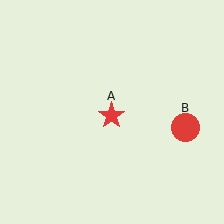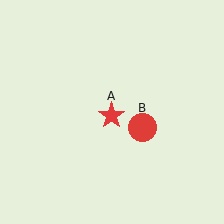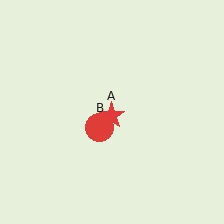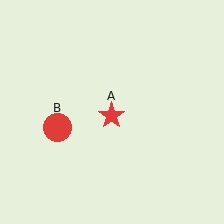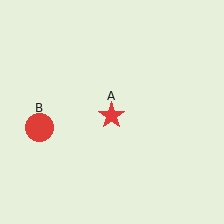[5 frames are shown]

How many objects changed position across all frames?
1 object changed position: red circle (object B).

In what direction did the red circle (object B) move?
The red circle (object B) moved left.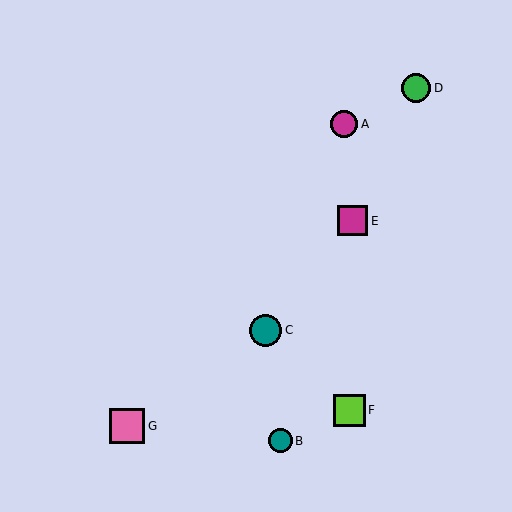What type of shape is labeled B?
Shape B is a teal circle.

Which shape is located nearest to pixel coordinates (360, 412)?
The lime square (labeled F) at (350, 410) is nearest to that location.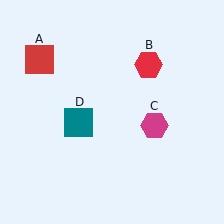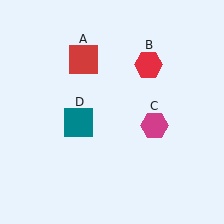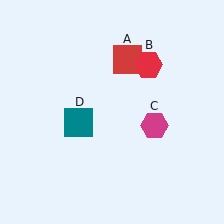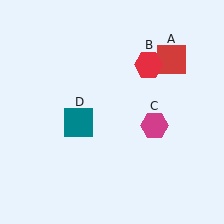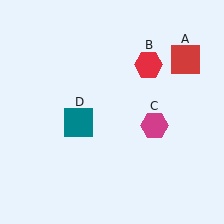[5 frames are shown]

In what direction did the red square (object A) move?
The red square (object A) moved right.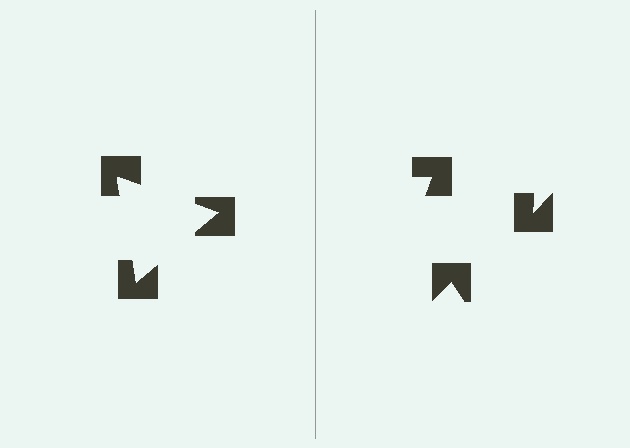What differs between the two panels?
The notched squares are positioned identically on both sides; only the wedge orientations differ. On the left they align to a triangle; on the right they are misaligned.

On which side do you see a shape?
An illusory triangle appears on the left side. On the right side the wedge cuts are rotated, so no coherent shape forms.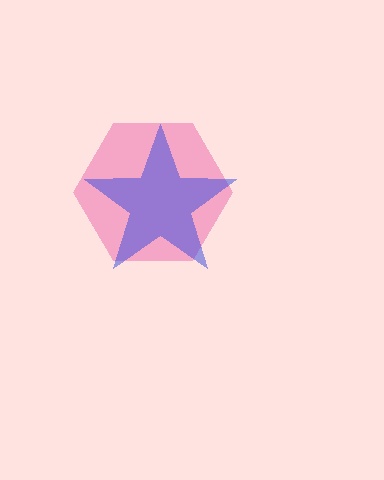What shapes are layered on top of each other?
The layered shapes are: a pink hexagon, a blue star.